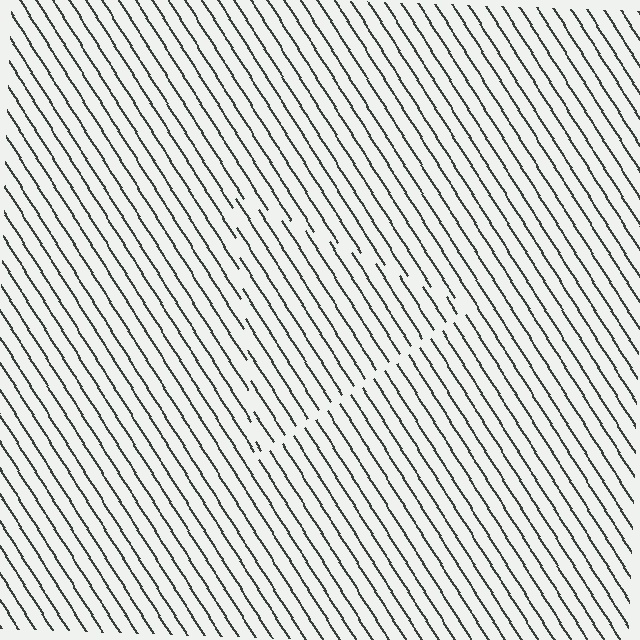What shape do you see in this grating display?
An illusory triangle. The interior of the shape contains the same grating, shifted by half a period — the contour is defined by the phase discontinuity where line-ends from the inner and outer gratings abut.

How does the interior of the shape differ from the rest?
The interior of the shape contains the same grating, shifted by half a period — the contour is defined by the phase discontinuity where line-ends from the inner and outer gratings abut.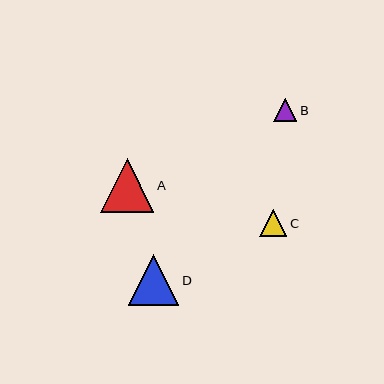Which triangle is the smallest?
Triangle B is the smallest with a size of approximately 23 pixels.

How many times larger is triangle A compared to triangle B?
Triangle A is approximately 2.3 times the size of triangle B.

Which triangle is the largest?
Triangle A is the largest with a size of approximately 54 pixels.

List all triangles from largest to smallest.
From largest to smallest: A, D, C, B.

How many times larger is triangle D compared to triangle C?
Triangle D is approximately 1.8 times the size of triangle C.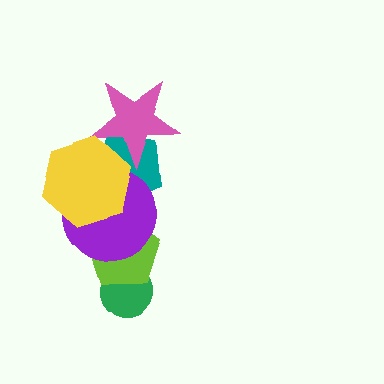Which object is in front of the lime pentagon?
The purple circle is in front of the lime pentagon.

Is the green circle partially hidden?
Yes, it is partially covered by another shape.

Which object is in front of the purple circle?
The yellow hexagon is in front of the purple circle.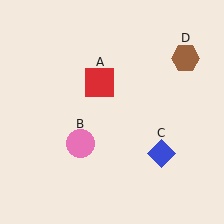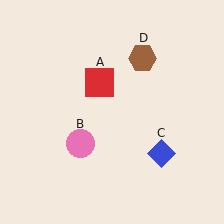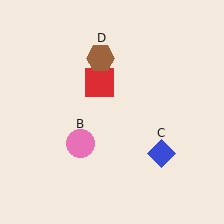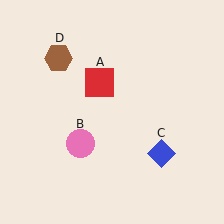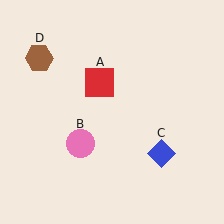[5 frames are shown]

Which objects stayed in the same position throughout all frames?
Red square (object A) and pink circle (object B) and blue diamond (object C) remained stationary.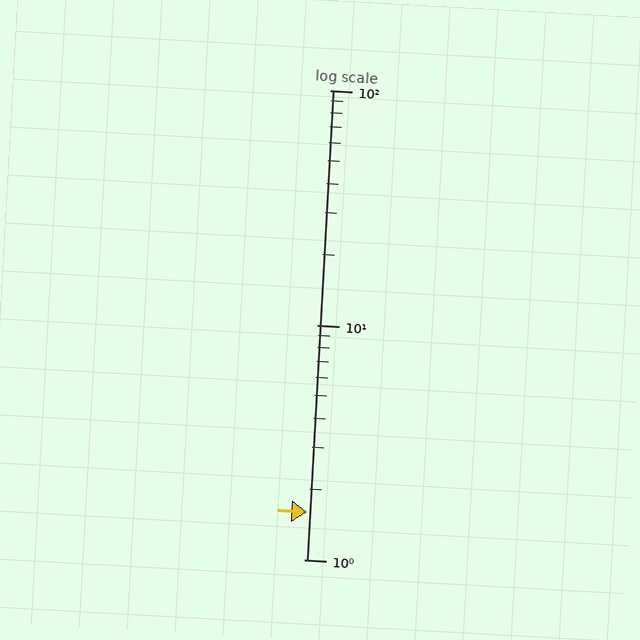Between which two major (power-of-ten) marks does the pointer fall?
The pointer is between 1 and 10.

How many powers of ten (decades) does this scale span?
The scale spans 2 decades, from 1 to 100.